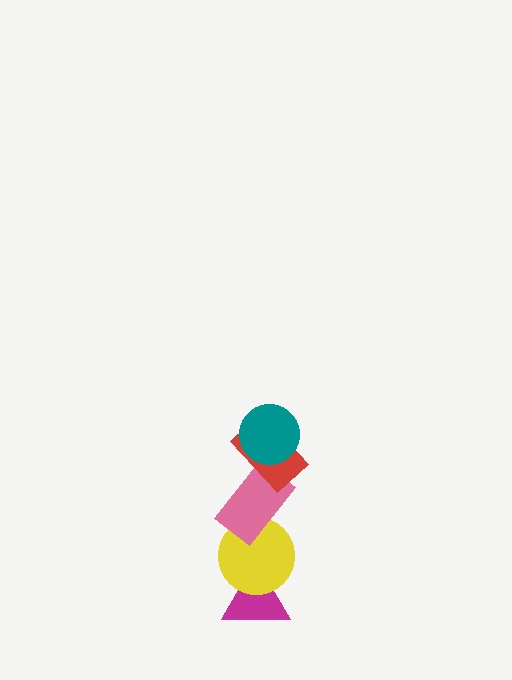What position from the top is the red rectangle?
The red rectangle is 2nd from the top.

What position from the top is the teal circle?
The teal circle is 1st from the top.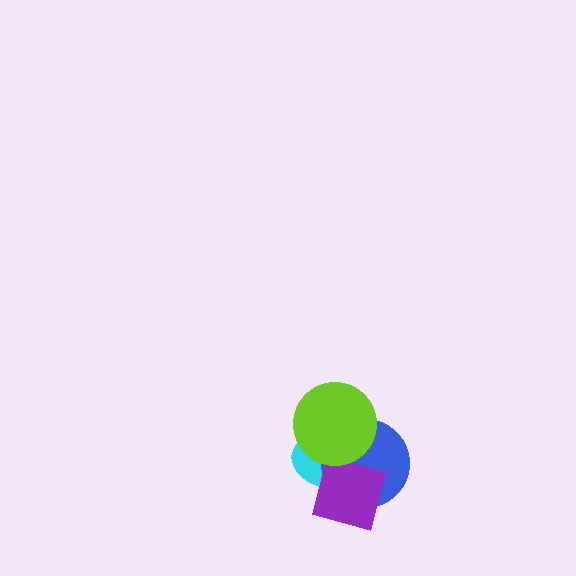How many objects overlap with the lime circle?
3 objects overlap with the lime circle.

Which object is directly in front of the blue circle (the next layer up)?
The purple square is directly in front of the blue circle.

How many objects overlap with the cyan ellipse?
3 objects overlap with the cyan ellipse.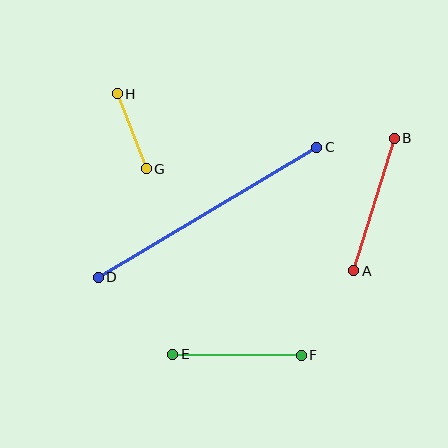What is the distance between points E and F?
The distance is approximately 128 pixels.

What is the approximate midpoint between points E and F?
The midpoint is at approximately (237, 355) pixels.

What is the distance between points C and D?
The distance is approximately 255 pixels.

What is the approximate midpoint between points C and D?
The midpoint is at approximately (207, 212) pixels.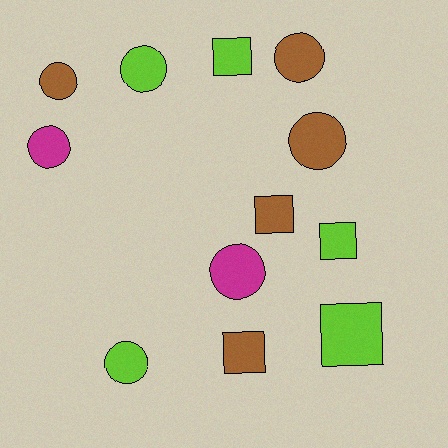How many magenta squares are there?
There are no magenta squares.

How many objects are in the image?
There are 12 objects.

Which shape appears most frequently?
Circle, with 7 objects.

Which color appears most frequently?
Lime, with 5 objects.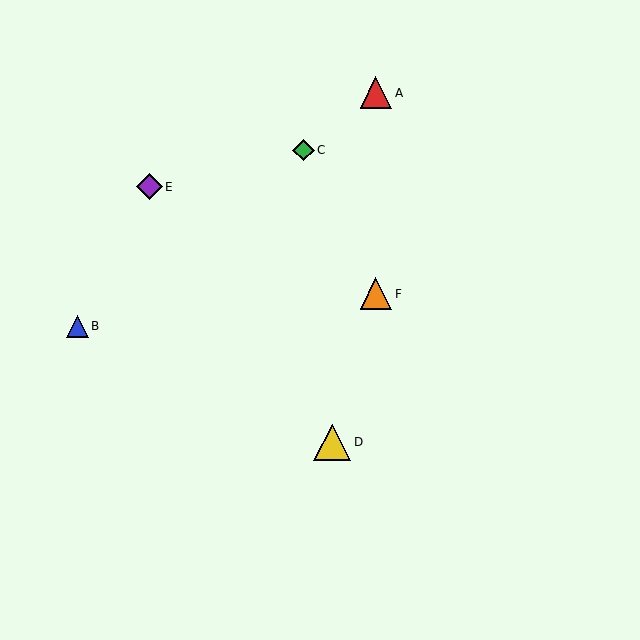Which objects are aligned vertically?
Objects A, F are aligned vertically.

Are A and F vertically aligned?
Yes, both are at x≈376.